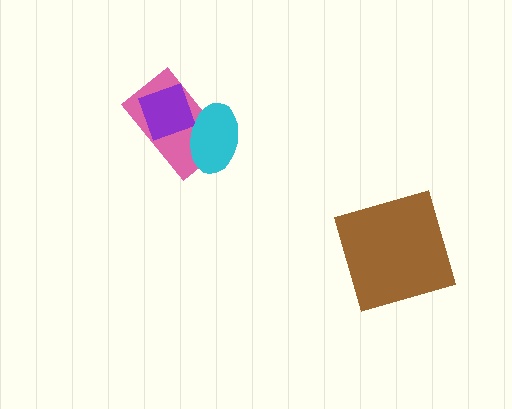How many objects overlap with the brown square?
0 objects overlap with the brown square.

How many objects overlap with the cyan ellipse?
2 objects overlap with the cyan ellipse.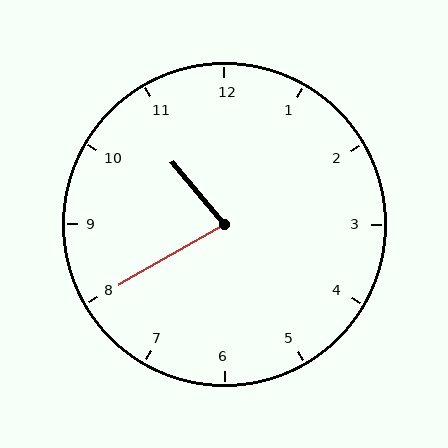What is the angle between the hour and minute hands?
Approximately 80 degrees.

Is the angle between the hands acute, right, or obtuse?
It is acute.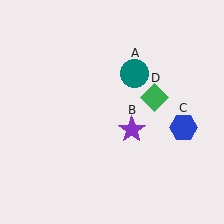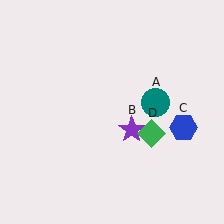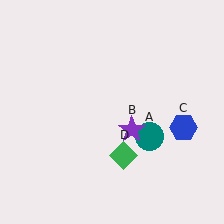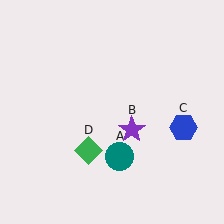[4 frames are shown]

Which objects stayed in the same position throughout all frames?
Purple star (object B) and blue hexagon (object C) remained stationary.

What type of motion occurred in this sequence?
The teal circle (object A), green diamond (object D) rotated clockwise around the center of the scene.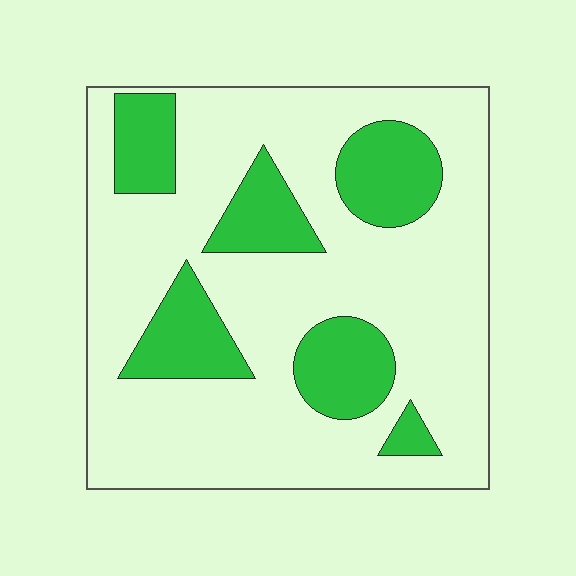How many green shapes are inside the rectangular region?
6.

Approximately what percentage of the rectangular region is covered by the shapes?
Approximately 25%.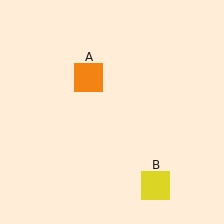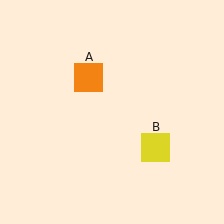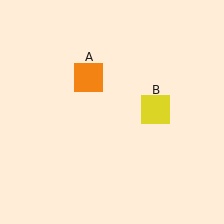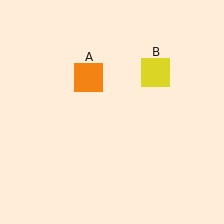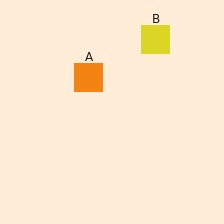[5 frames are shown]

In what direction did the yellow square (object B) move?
The yellow square (object B) moved up.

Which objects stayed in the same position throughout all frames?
Orange square (object A) remained stationary.